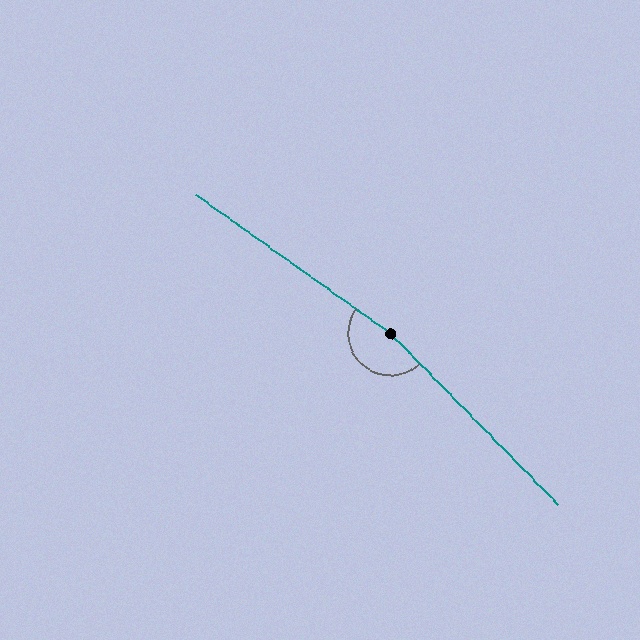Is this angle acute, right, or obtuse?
It is obtuse.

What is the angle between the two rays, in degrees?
Approximately 170 degrees.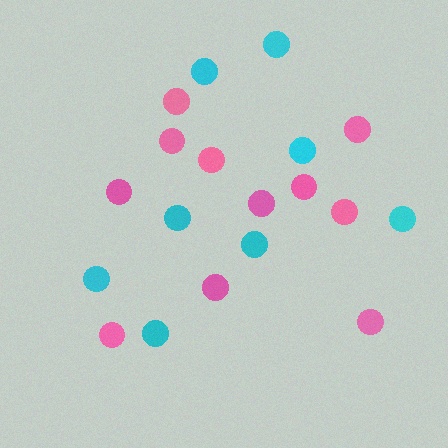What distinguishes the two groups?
There are 2 groups: one group of cyan circles (8) and one group of pink circles (11).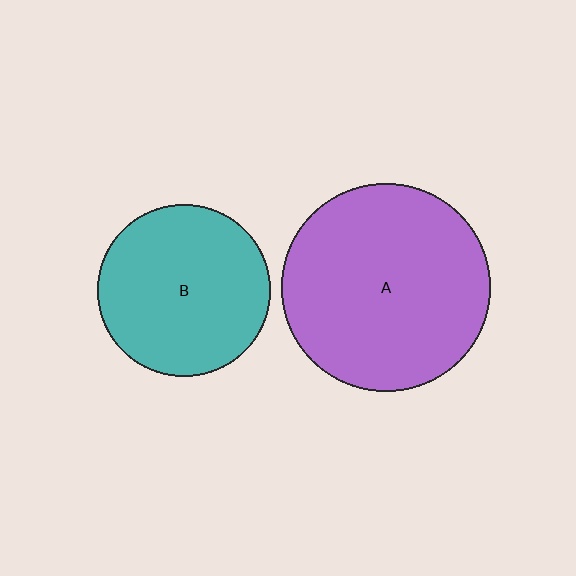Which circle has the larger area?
Circle A (purple).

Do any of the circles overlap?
No, none of the circles overlap.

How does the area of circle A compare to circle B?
Approximately 1.5 times.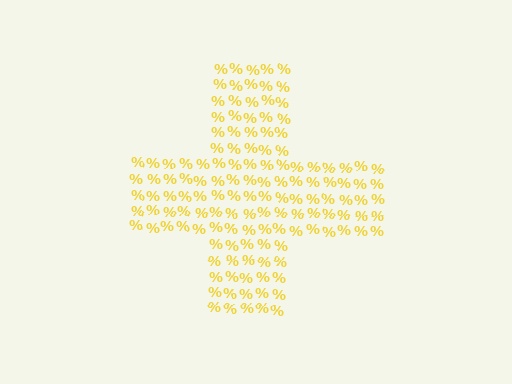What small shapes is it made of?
It is made of small percent signs.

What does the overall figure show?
The overall figure shows a cross.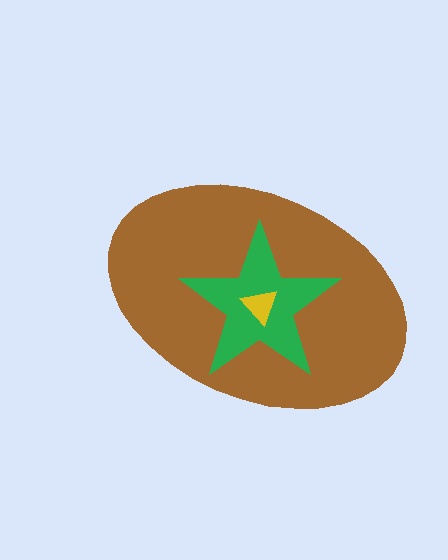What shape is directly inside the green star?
The yellow triangle.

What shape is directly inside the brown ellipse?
The green star.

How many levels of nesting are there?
3.